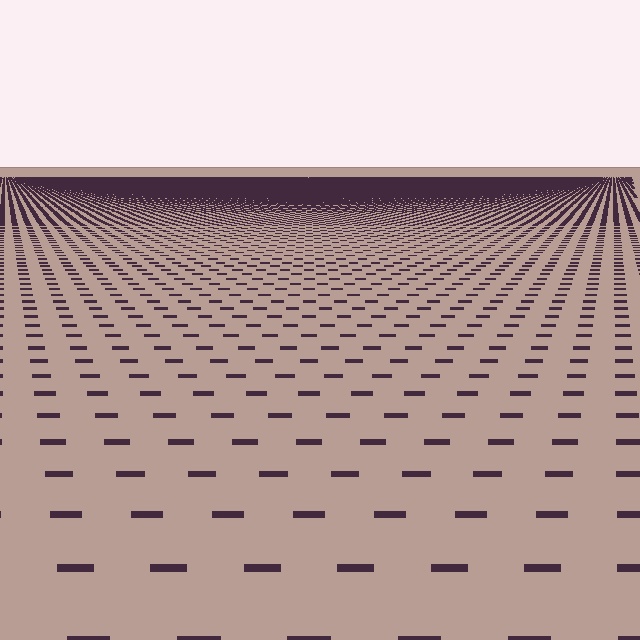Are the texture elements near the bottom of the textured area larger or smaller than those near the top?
Larger. Near the bottom, elements are closer to the viewer and appear at a bigger on-screen size.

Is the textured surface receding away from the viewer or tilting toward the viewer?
The surface is receding away from the viewer. Texture elements get smaller and denser toward the top.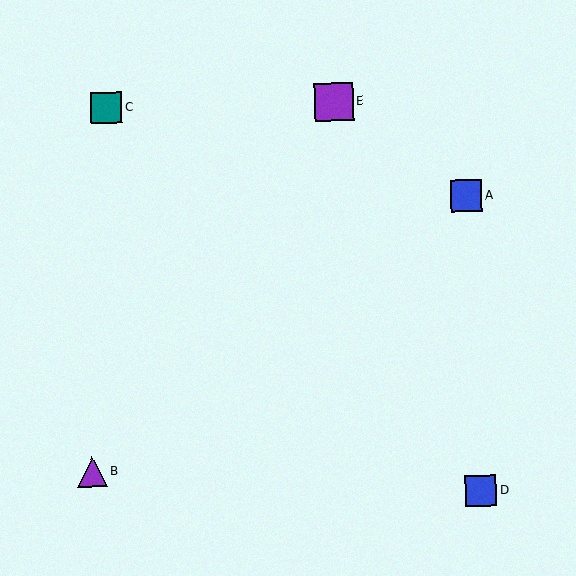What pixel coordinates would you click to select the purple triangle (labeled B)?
Click at (92, 472) to select the purple triangle B.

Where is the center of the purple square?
The center of the purple square is at (334, 102).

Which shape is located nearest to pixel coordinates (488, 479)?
The blue square (labeled D) at (481, 491) is nearest to that location.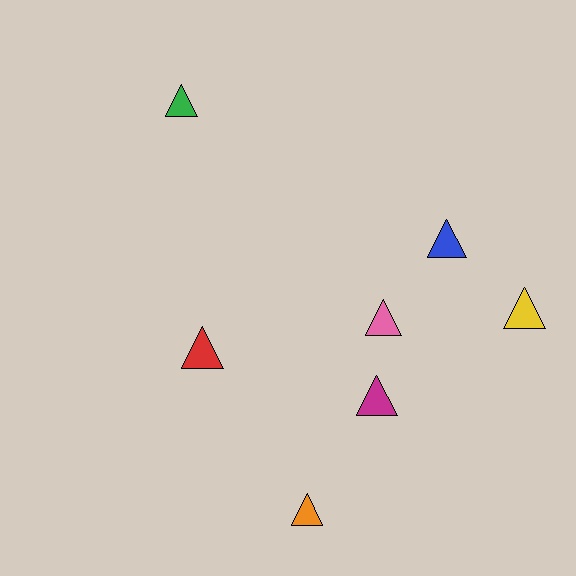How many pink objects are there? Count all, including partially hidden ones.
There is 1 pink object.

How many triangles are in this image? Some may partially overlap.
There are 7 triangles.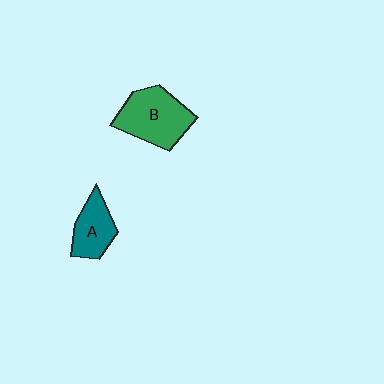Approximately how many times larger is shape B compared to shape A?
Approximately 1.6 times.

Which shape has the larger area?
Shape B (green).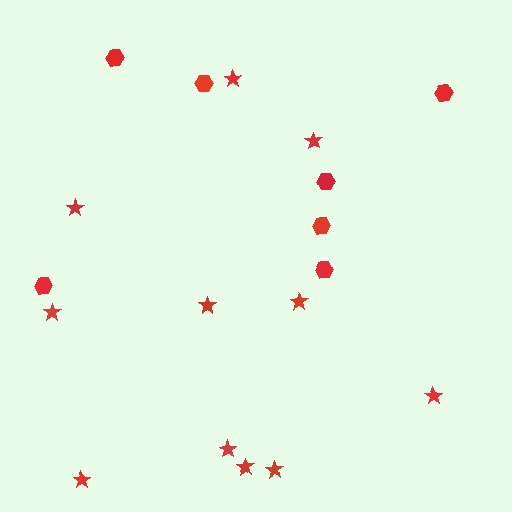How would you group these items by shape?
There are 2 groups: one group of hexagons (7) and one group of stars (11).